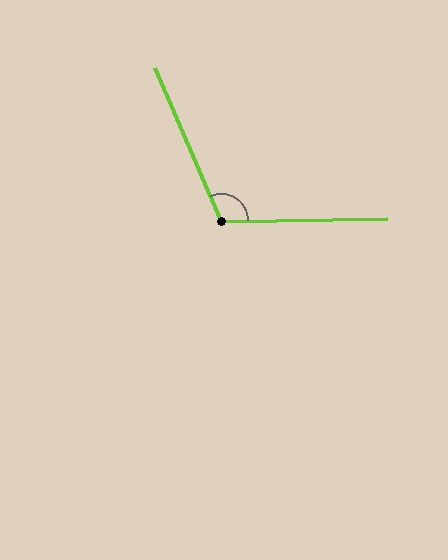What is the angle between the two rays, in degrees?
Approximately 112 degrees.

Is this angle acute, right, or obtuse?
It is obtuse.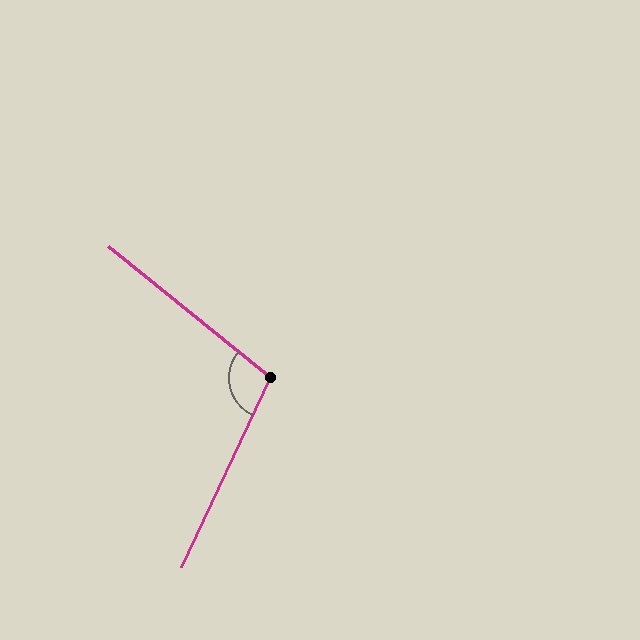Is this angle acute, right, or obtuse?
It is obtuse.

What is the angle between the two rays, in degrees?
Approximately 104 degrees.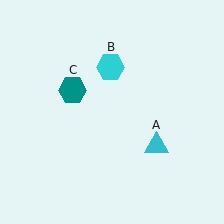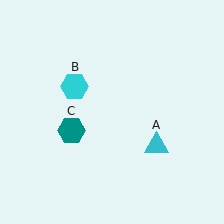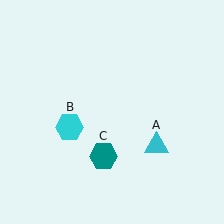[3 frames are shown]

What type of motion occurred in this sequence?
The cyan hexagon (object B), teal hexagon (object C) rotated counterclockwise around the center of the scene.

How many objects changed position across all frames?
2 objects changed position: cyan hexagon (object B), teal hexagon (object C).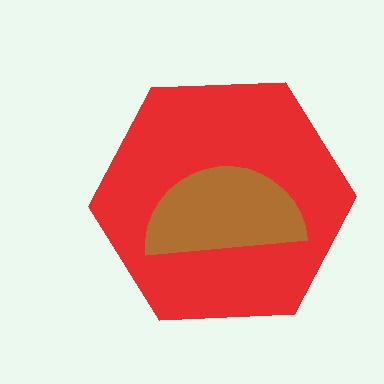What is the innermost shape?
The brown semicircle.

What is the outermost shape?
The red hexagon.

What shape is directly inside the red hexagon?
The brown semicircle.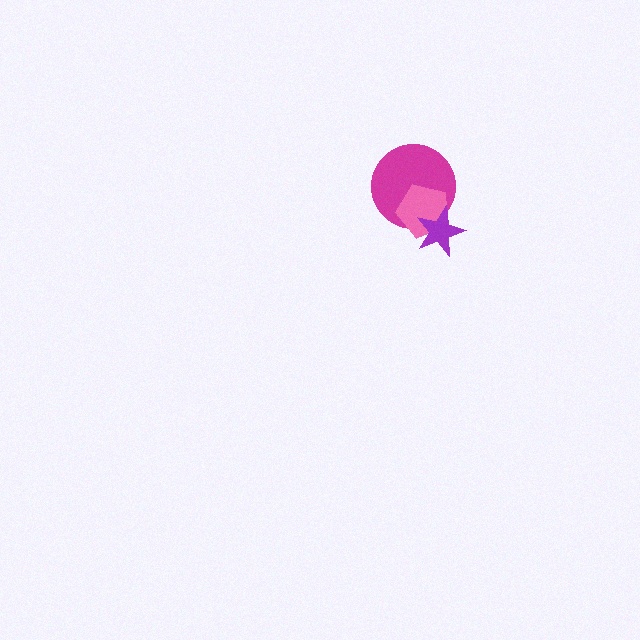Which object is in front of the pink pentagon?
The purple star is in front of the pink pentagon.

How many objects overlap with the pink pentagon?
2 objects overlap with the pink pentagon.